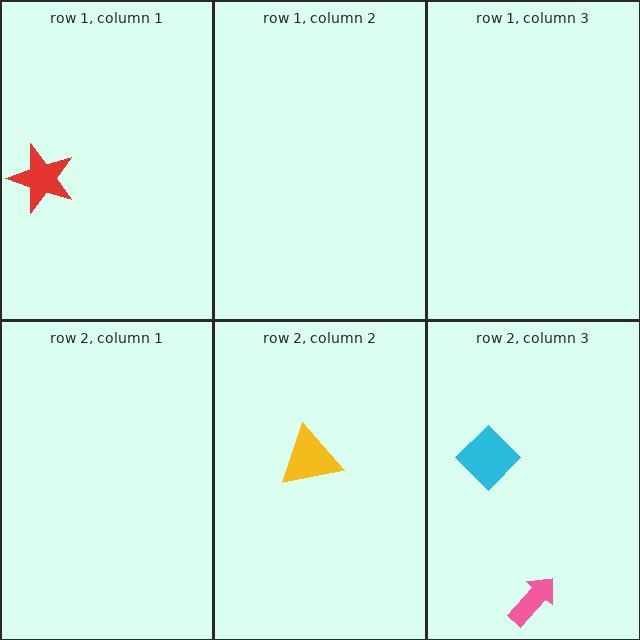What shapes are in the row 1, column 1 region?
The red star.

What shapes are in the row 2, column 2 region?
The yellow triangle.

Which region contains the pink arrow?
The row 2, column 3 region.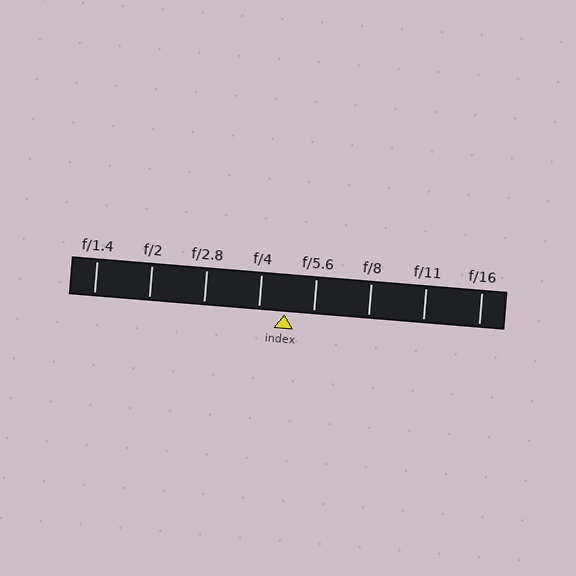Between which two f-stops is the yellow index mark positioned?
The index mark is between f/4 and f/5.6.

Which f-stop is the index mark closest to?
The index mark is closest to f/4.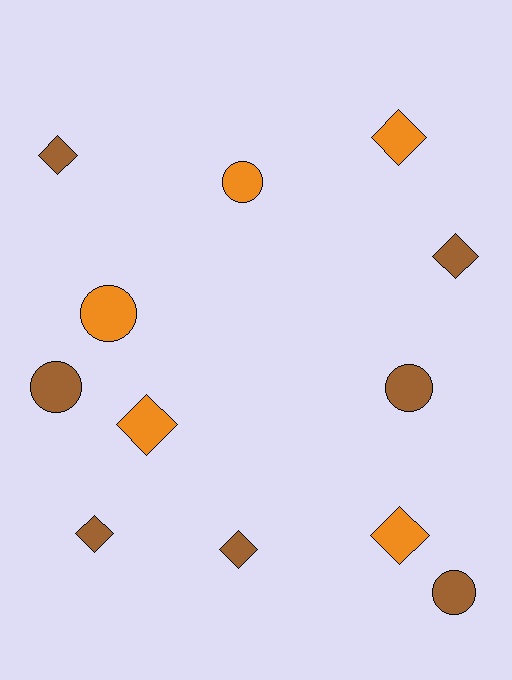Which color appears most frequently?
Brown, with 7 objects.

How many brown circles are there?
There are 3 brown circles.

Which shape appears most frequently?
Diamond, with 7 objects.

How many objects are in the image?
There are 12 objects.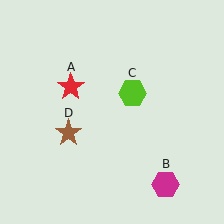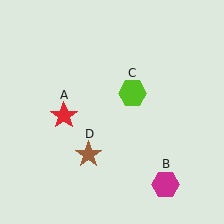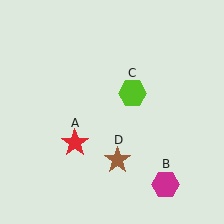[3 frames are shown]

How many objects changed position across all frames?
2 objects changed position: red star (object A), brown star (object D).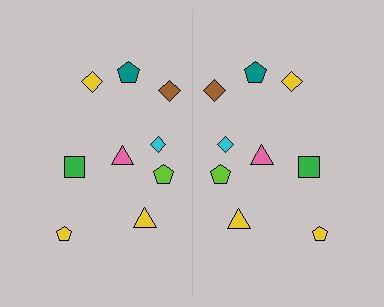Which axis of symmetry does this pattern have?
The pattern has a vertical axis of symmetry running through the center of the image.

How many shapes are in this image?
There are 18 shapes in this image.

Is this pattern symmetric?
Yes, this pattern has bilateral (reflection) symmetry.